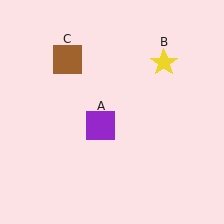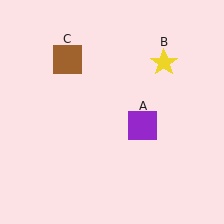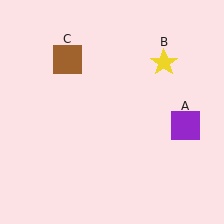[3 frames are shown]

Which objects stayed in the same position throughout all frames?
Yellow star (object B) and brown square (object C) remained stationary.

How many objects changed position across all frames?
1 object changed position: purple square (object A).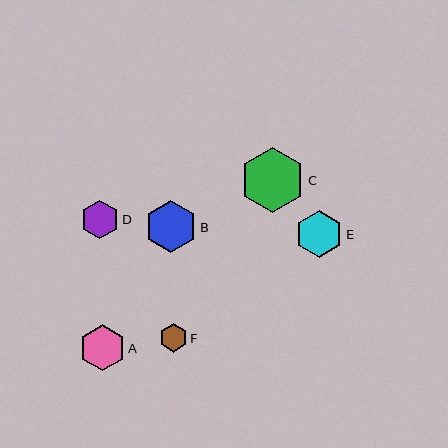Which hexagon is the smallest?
Hexagon F is the smallest with a size of approximately 28 pixels.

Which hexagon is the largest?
Hexagon C is the largest with a size of approximately 65 pixels.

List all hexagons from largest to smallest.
From largest to smallest: C, B, E, A, D, F.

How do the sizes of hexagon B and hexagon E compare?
Hexagon B and hexagon E are approximately the same size.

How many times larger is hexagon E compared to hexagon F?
Hexagon E is approximately 1.7 times the size of hexagon F.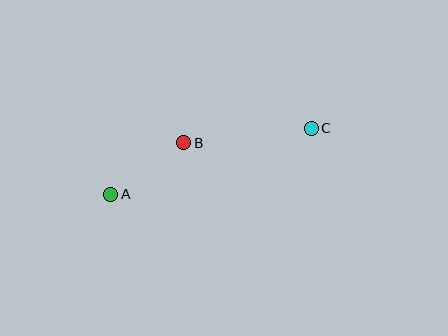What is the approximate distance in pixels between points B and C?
The distance between B and C is approximately 128 pixels.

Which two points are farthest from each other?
Points A and C are farthest from each other.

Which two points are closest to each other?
Points A and B are closest to each other.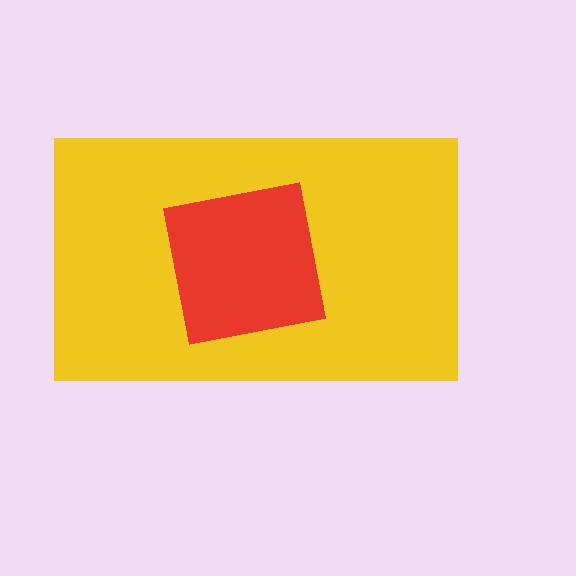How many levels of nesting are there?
2.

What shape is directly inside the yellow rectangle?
The red square.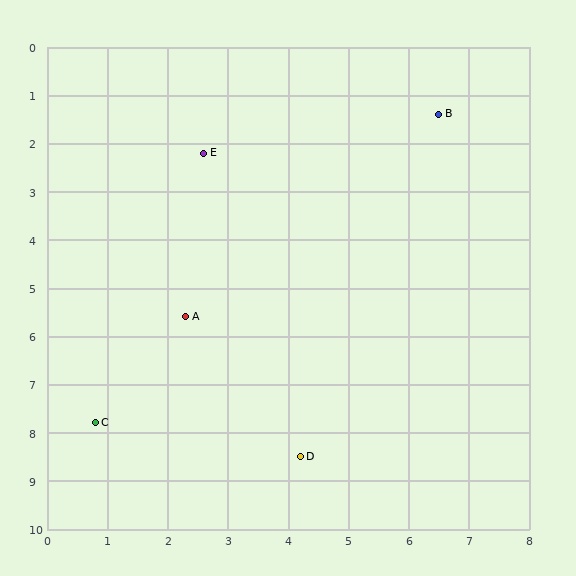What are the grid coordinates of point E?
Point E is at approximately (2.6, 2.2).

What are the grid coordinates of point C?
Point C is at approximately (0.8, 7.8).